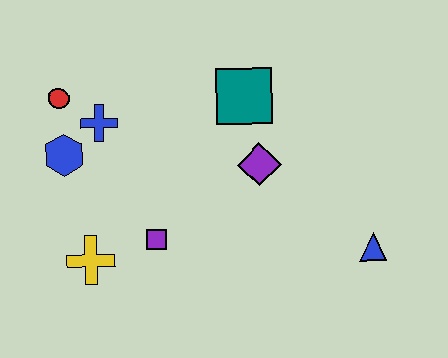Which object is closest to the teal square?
The purple diamond is closest to the teal square.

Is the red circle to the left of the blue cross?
Yes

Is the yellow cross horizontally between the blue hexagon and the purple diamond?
Yes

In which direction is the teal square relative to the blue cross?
The teal square is to the right of the blue cross.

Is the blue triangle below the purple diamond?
Yes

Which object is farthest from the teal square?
The yellow cross is farthest from the teal square.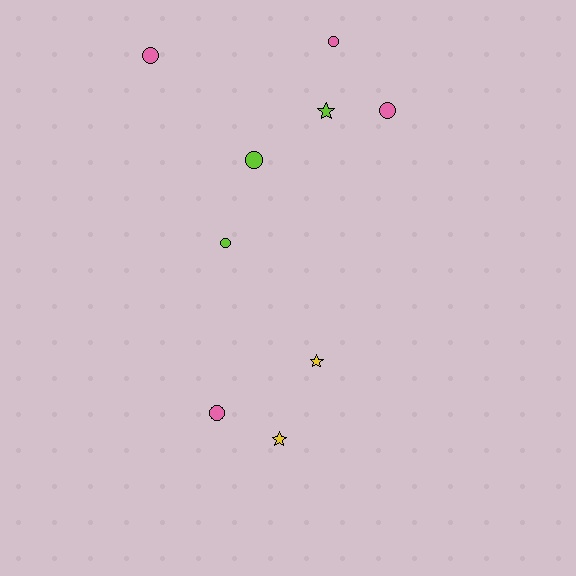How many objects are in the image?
There are 9 objects.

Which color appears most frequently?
Pink, with 4 objects.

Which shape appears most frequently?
Circle, with 6 objects.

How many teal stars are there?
There are no teal stars.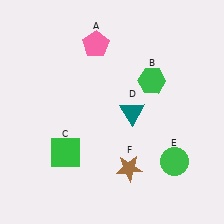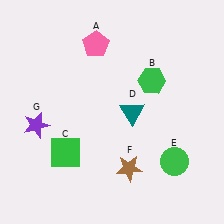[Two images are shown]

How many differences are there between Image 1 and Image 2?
There is 1 difference between the two images.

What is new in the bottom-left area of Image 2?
A purple star (G) was added in the bottom-left area of Image 2.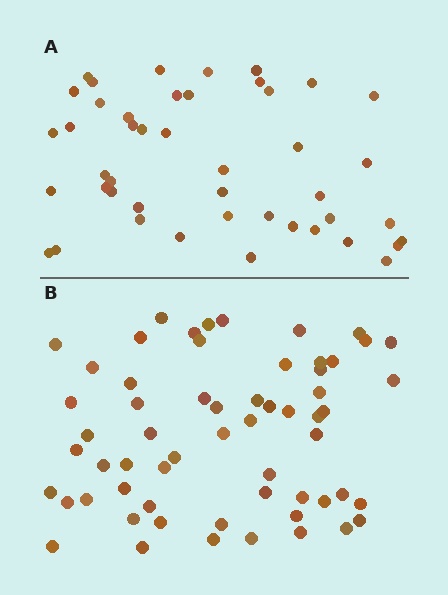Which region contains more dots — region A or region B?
Region B (the bottom region) has more dots.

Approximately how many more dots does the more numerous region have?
Region B has approximately 15 more dots than region A.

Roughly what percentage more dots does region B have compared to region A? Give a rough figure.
About 35% more.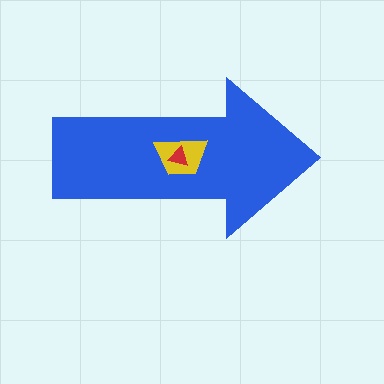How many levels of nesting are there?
3.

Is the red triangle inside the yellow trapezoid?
Yes.